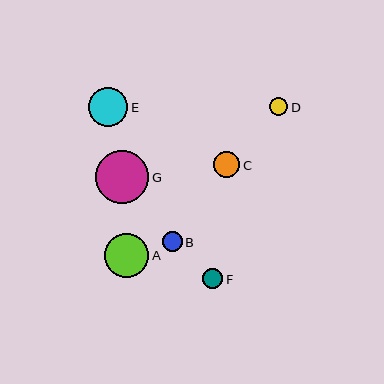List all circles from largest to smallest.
From largest to smallest: G, A, E, C, B, F, D.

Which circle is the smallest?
Circle D is the smallest with a size of approximately 18 pixels.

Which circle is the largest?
Circle G is the largest with a size of approximately 53 pixels.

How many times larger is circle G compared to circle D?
Circle G is approximately 2.9 times the size of circle D.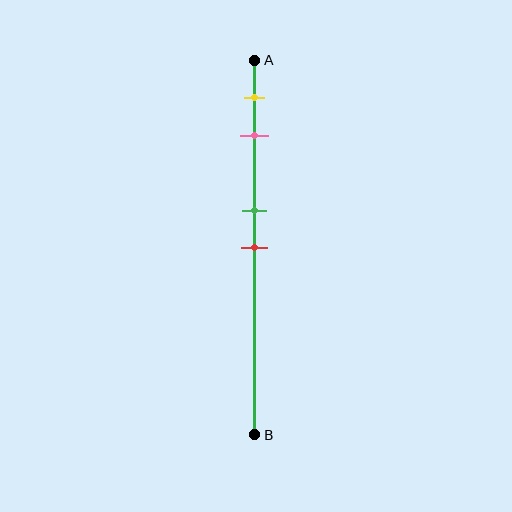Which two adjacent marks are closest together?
The green and red marks are the closest adjacent pair.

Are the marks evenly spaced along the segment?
No, the marks are not evenly spaced.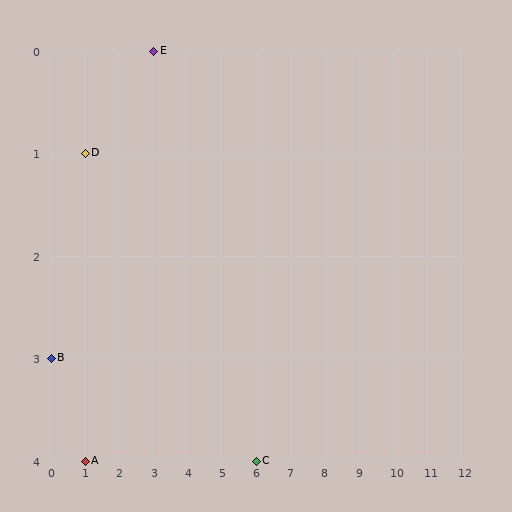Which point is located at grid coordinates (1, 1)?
Point D is at (1, 1).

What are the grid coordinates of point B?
Point B is at grid coordinates (0, 3).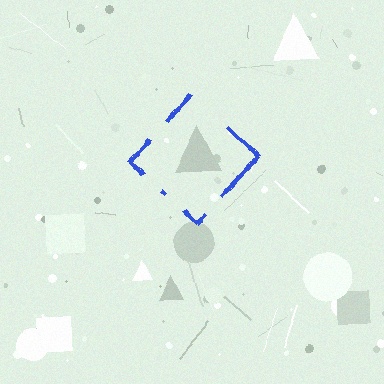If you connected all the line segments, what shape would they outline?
They would outline a diamond.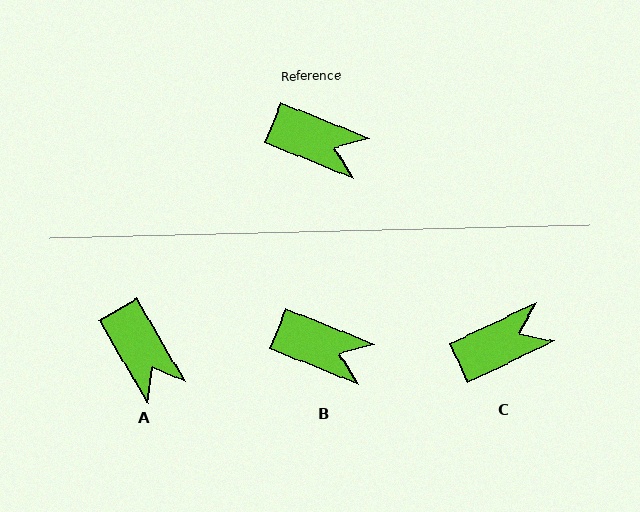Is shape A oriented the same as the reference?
No, it is off by about 38 degrees.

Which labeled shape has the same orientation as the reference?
B.